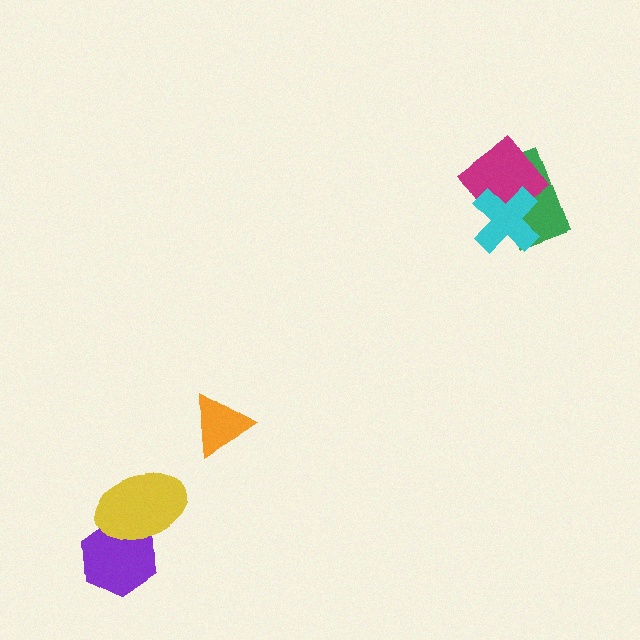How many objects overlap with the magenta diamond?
2 objects overlap with the magenta diamond.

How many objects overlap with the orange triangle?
0 objects overlap with the orange triangle.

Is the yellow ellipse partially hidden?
No, no other shape covers it.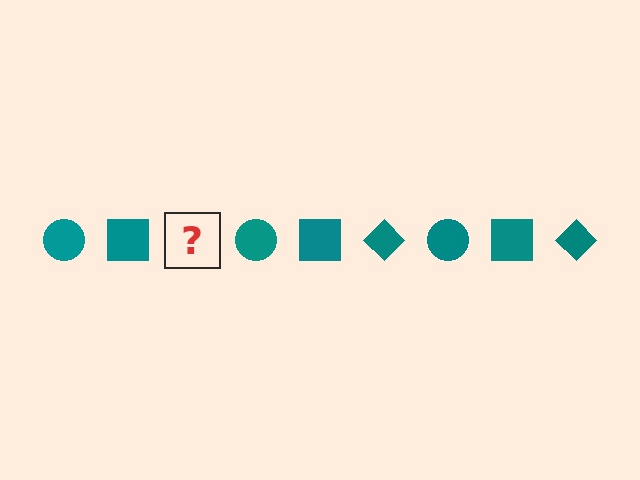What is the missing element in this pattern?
The missing element is a teal diamond.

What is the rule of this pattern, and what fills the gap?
The rule is that the pattern cycles through circle, square, diamond shapes in teal. The gap should be filled with a teal diamond.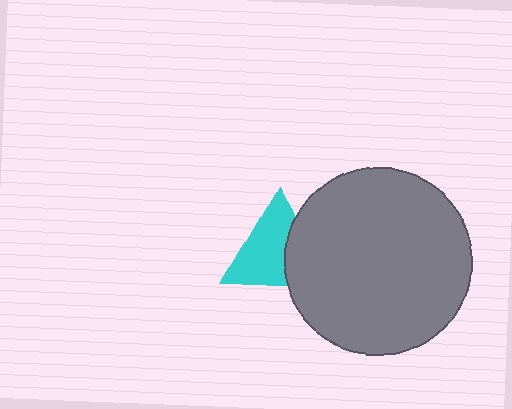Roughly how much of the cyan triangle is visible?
Most of it is visible (roughly 66%).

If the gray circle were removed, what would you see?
You would see the complete cyan triangle.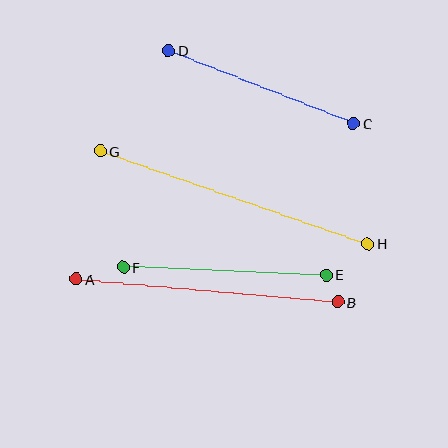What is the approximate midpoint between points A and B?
The midpoint is at approximately (207, 291) pixels.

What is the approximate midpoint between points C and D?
The midpoint is at approximately (261, 87) pixels.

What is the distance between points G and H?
The distance is approximately 283 pixels.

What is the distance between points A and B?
The distance is approximately 263 pixels.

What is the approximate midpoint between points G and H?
The midpoint is at approximately (234, 197) pixels.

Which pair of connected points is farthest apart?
Points G and H are farthest apart.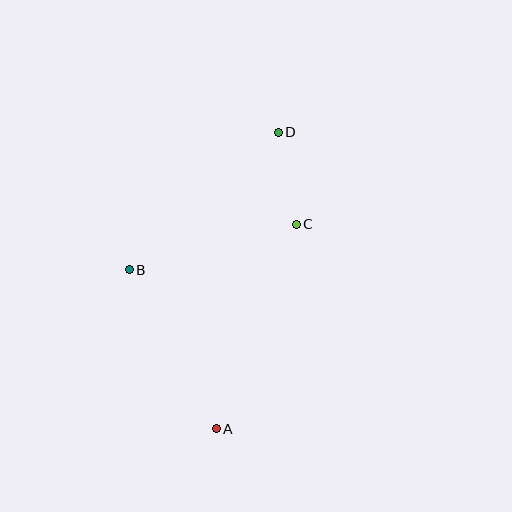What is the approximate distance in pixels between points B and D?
The distance between B and D is approximately 203 pixels.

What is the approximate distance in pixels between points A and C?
The distance between A and C is approximately 220 pixels.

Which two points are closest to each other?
Points C and D are closest to each other.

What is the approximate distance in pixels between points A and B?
The distance between A and B is approximately 181 pixels.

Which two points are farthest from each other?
Points A and D are farthest from each other.